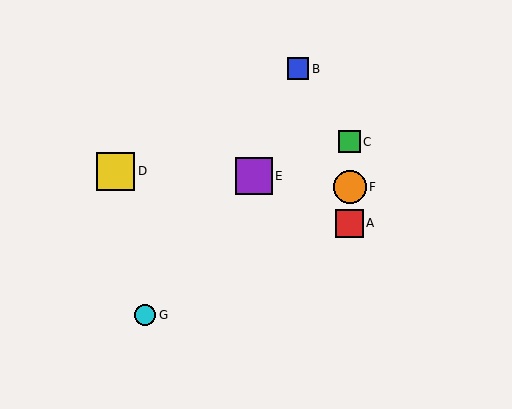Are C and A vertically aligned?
Yes, both are at x≈350.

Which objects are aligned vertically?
Objects A, C, F are aligned vertically.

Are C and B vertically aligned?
No, C is at x≈350 and B is at x≈298.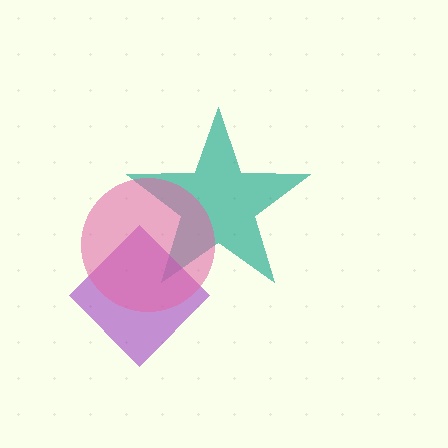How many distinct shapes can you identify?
There are 3 distinct shapes: a teal star, a purple diamond, a pink circle.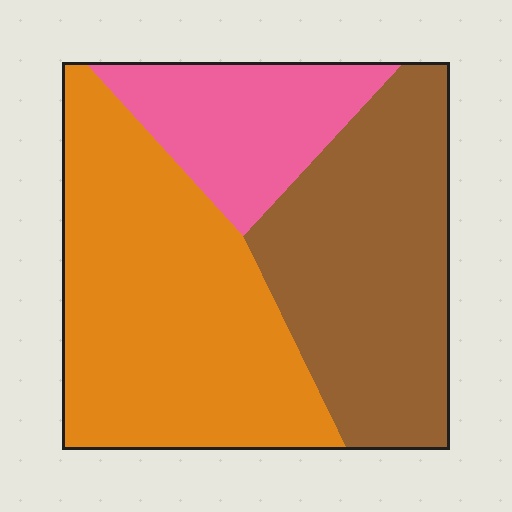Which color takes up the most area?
Orange, at roughly 45%.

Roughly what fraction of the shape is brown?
Brown covers roughly 35% of the shape.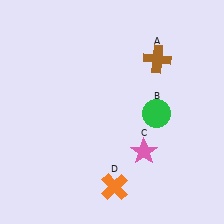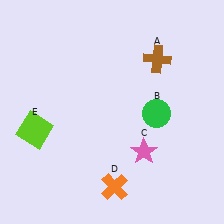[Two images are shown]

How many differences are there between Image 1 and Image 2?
There is 1 difference between the two images.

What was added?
A lime square (E) was added in Image 2.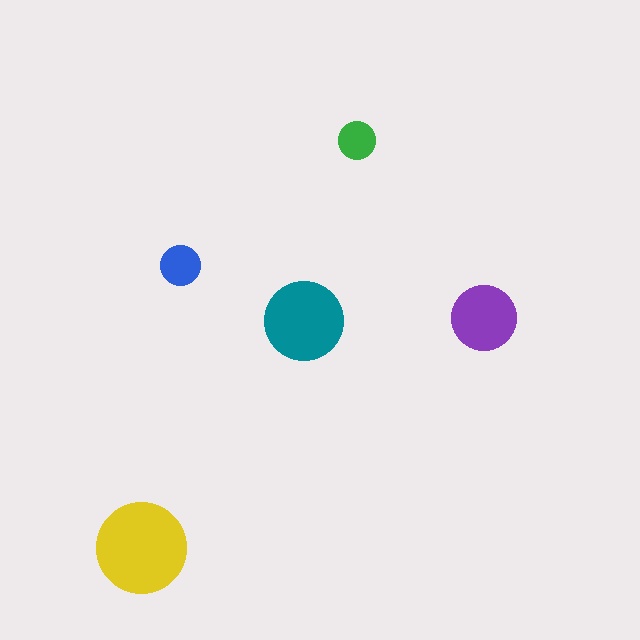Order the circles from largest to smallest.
the yellow one, the teal one, the purple one, the blue one, the green one.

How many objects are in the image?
There are 5 objects in the image.